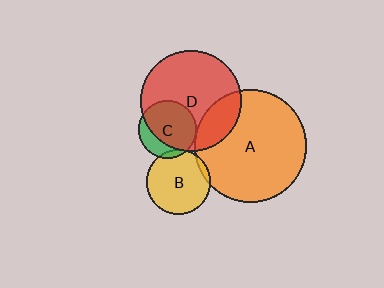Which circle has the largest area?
Circle A (orange).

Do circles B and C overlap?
Yes.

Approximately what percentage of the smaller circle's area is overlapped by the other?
Approximately 5%.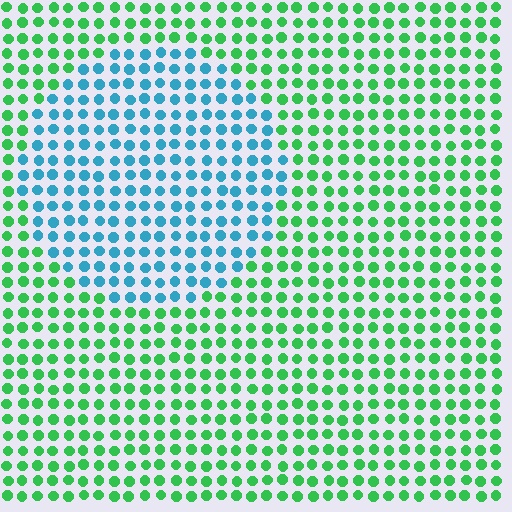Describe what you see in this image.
The image is filled with small green elements in a uniform arrangement. A circle-shaped region is visible where the elements are tinted to a slightly different hue, forming a subtle color boundary.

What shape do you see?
I see a circle.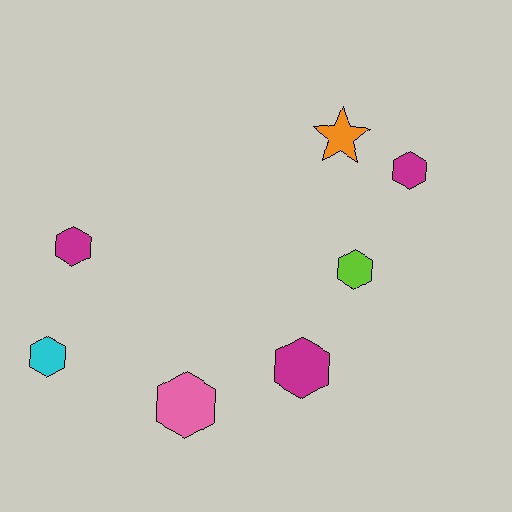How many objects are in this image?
There are 7 objects.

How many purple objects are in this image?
There are no purple objects.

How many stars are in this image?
There is 1 star.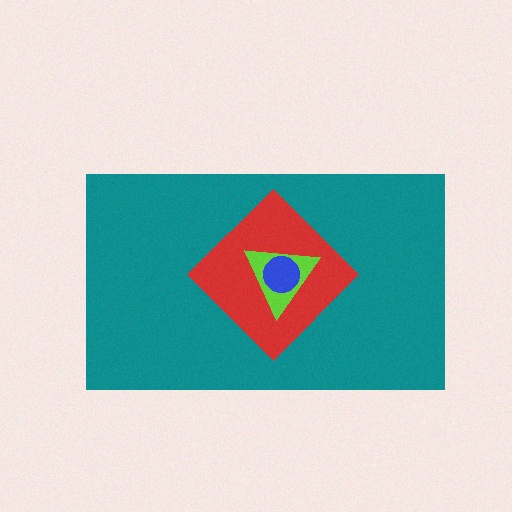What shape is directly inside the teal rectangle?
The red diamond.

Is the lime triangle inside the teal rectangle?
Yes.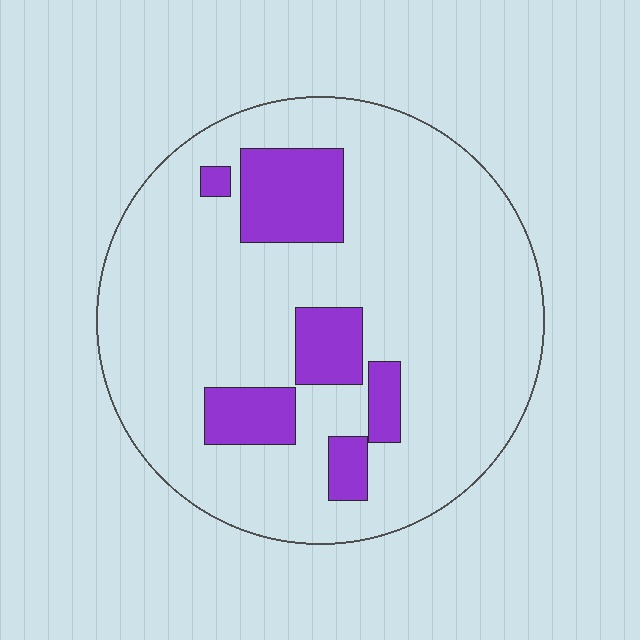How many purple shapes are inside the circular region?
6.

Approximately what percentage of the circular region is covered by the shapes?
Approximately 15%.